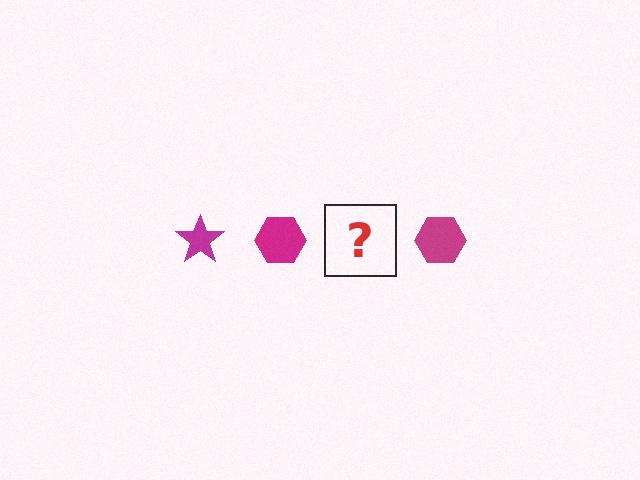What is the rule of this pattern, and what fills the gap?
The rule is that the pattern cycles through star, hexagon shapes in magenta. The gap should be filled with a magenta star.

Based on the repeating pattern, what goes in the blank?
The blank should be a magenta star.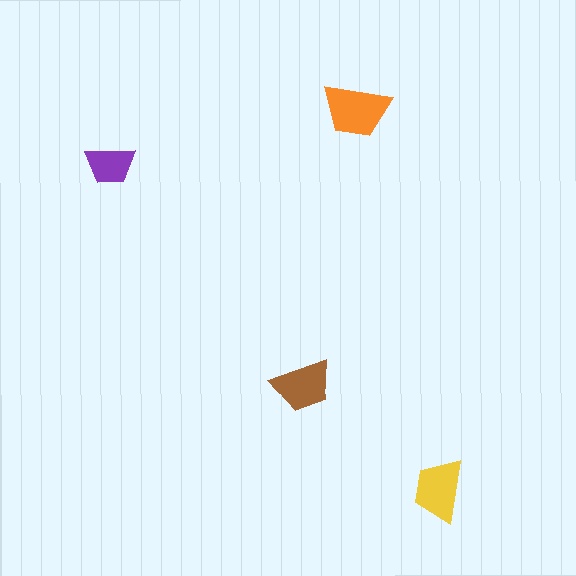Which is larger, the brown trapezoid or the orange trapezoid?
The orange one.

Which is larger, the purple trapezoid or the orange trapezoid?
The orange one.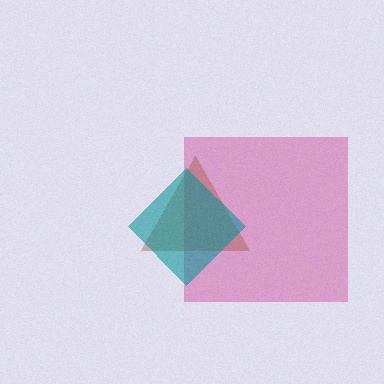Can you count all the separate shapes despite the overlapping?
Yes, there are 3 separate shapes.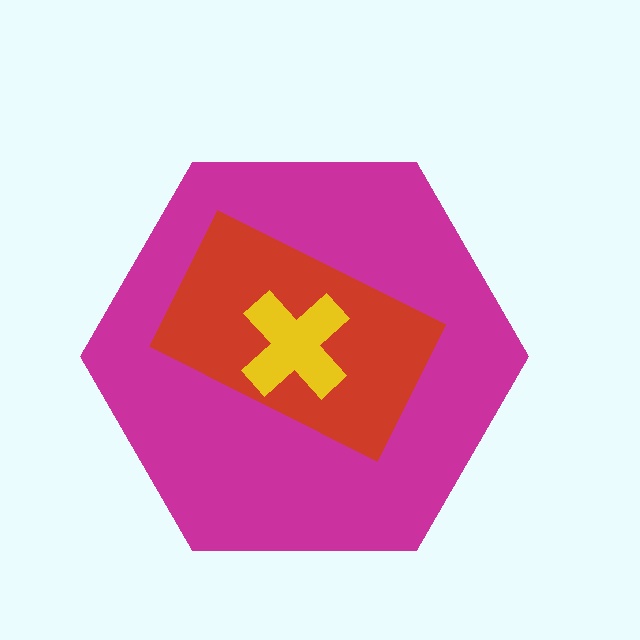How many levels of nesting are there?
3.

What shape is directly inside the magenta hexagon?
The red rectangle.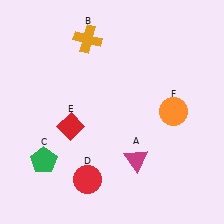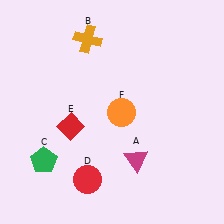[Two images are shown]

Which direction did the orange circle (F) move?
The orange circle (F) moved left.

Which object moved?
The orange circle (F) moved left.